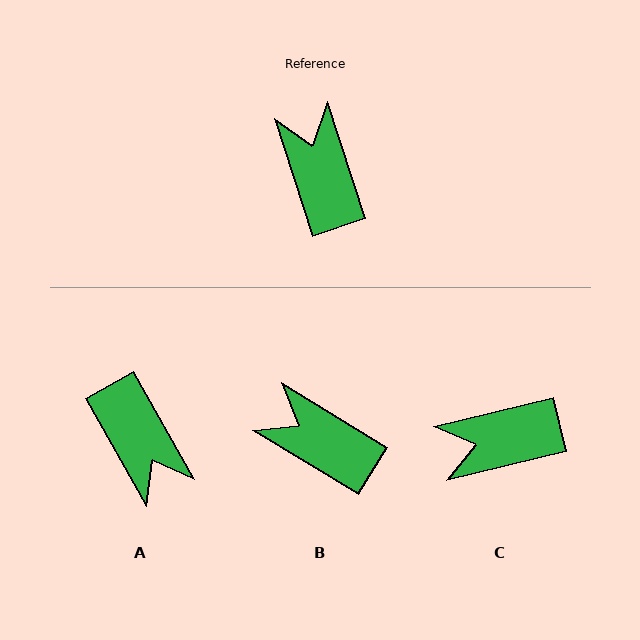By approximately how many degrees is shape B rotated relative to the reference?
Approximately 40 degrees counter-clockwise.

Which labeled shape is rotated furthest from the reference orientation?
A, about 169 degrees away.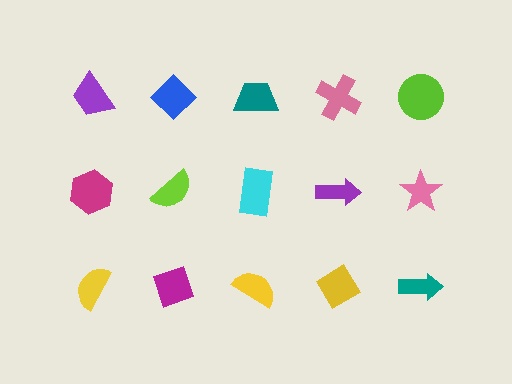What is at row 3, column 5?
A teal arrow.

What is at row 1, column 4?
A pink cross.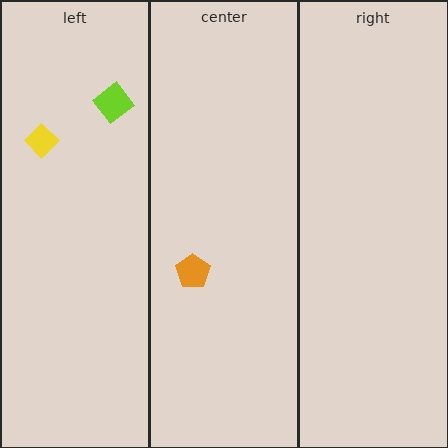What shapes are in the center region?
The orange pentagon.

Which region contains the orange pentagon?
The center region.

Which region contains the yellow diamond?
The left region.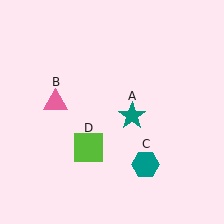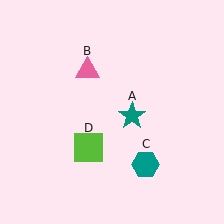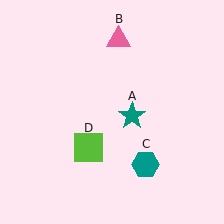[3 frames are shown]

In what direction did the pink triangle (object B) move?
The pink triangle (object B) moved up and to the right.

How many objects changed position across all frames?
1 object changed position: pink triangle (object B).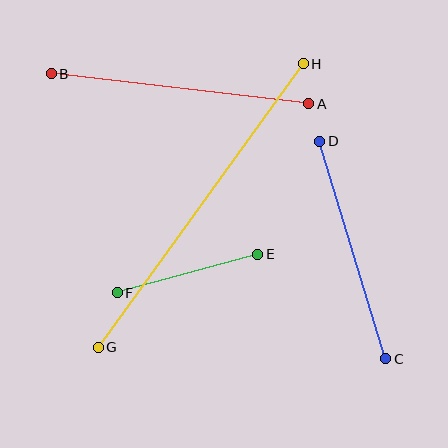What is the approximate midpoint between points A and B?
The midpoint is at approximately (180, 89) pixels.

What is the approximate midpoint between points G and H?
The midpoint is at approximately (201, 205) pixels.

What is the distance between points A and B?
The distance is approximately 259 pixels.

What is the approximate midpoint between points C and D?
The midpoint is at approximately (353, 250) pixels.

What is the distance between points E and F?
The distance is approximately 146 pixels.